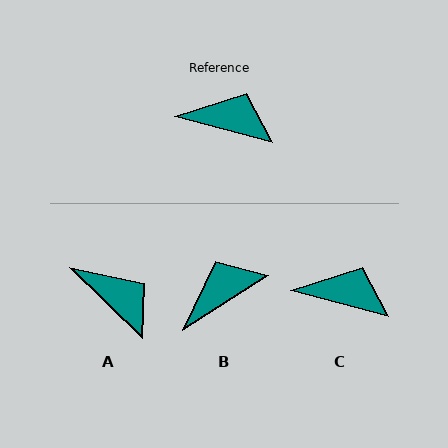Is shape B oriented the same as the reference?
No, it is off by about 48 degrees.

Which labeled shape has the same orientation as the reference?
C.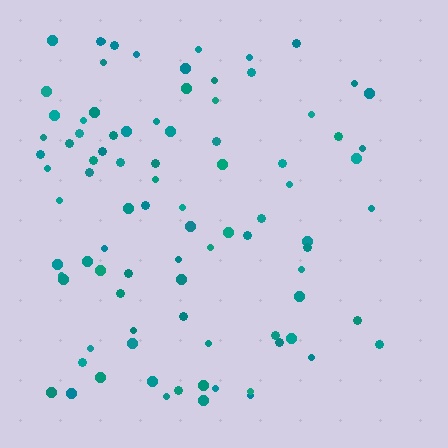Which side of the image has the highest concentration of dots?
The left.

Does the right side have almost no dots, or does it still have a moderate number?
Still a moderate number, just noticeably fewer than the left.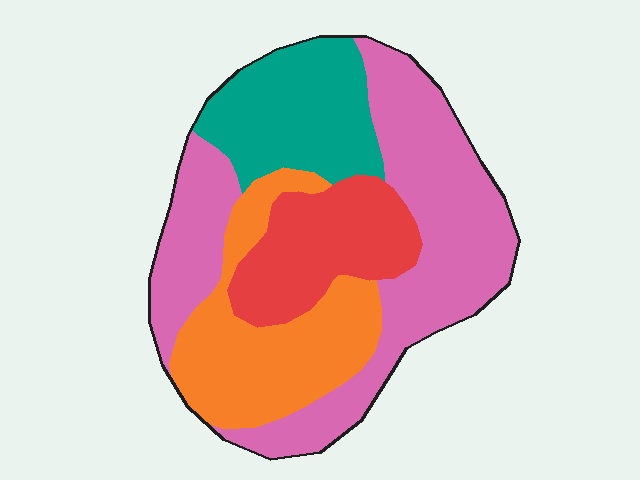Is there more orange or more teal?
Orange.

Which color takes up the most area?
Pink, at roughly 40%.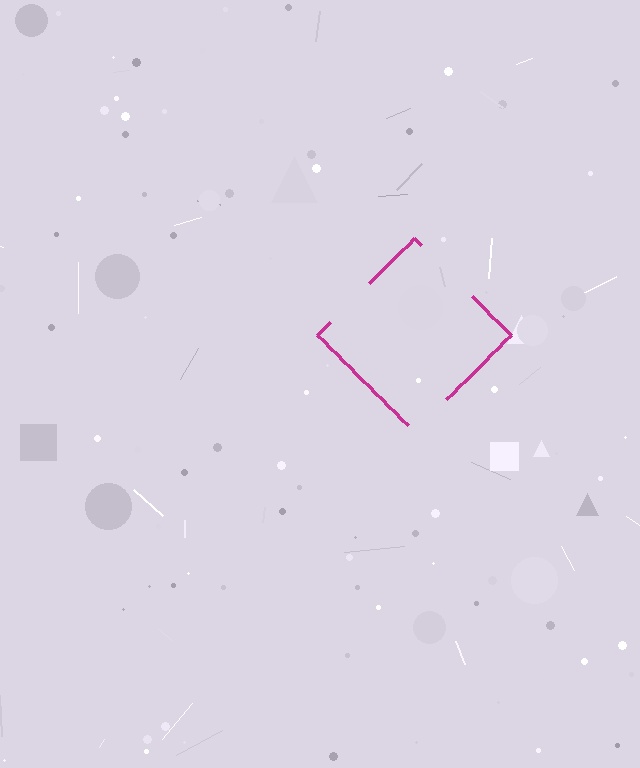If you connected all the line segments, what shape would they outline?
They would outline a diamond.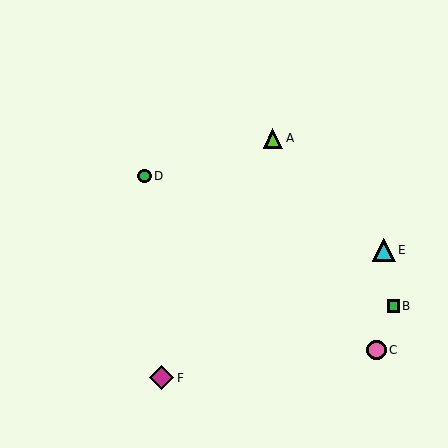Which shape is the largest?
The magenta diamond (labeled F) is the largest.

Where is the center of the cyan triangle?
The center of the cyan triangle is at (384, 250).